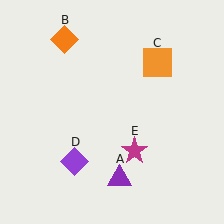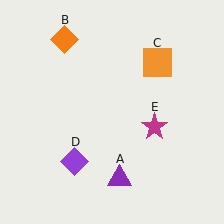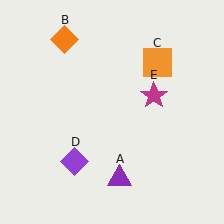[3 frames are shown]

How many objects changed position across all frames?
1 object changed position: magenta star (object E).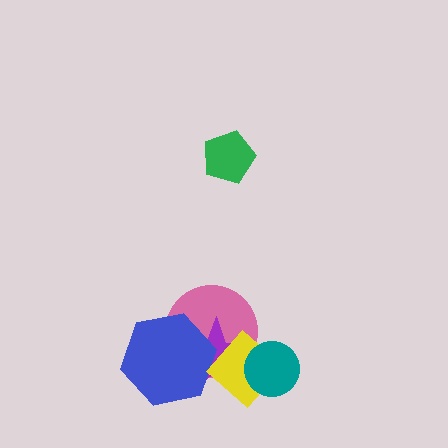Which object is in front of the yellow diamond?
The teal circle is in front of the yellow diamond.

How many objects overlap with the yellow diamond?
4 objects overlap with the yellow diamond.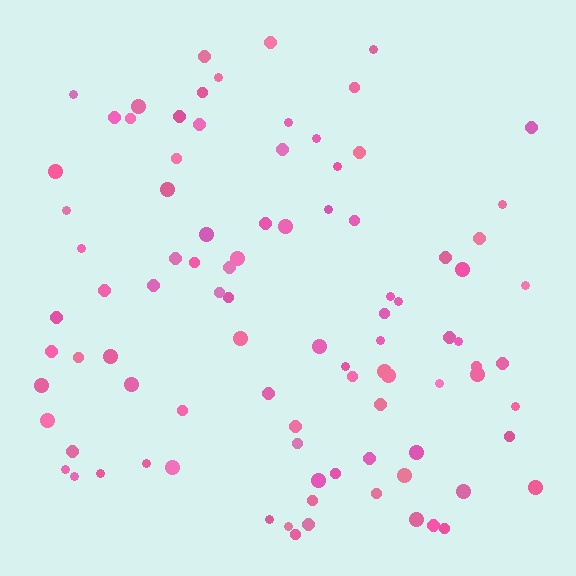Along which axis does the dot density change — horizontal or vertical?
Vertical.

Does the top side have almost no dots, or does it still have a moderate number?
Still a moderate number, just noticeably fewer than the bottom.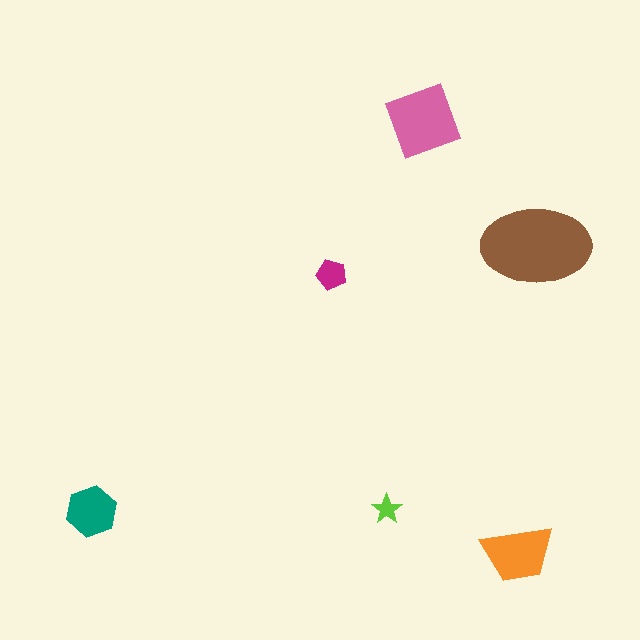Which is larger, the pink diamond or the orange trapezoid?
The pink diamond.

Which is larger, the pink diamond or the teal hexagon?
The pink diamond.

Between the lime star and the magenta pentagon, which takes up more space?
The magenta pentagon.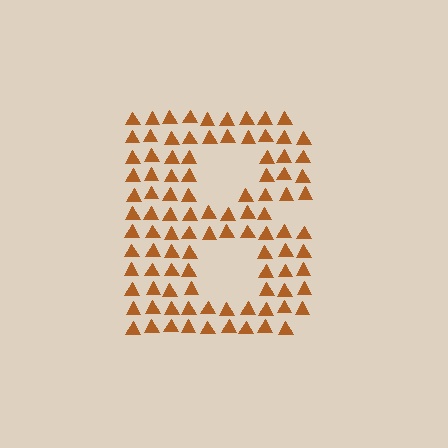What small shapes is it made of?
It is made of small triangles.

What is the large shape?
The large shape is the letter B.